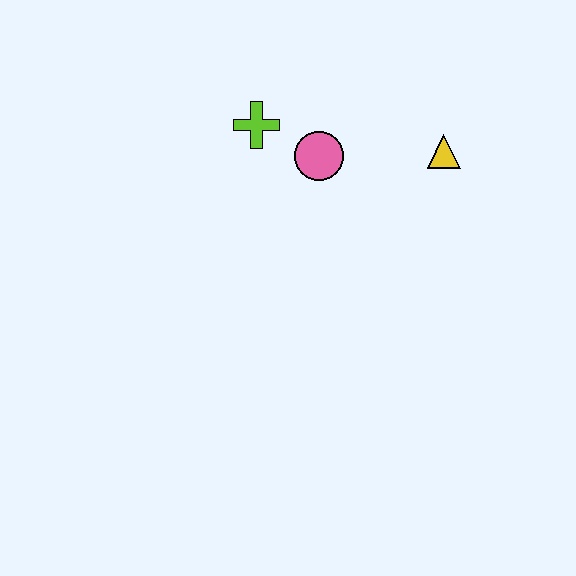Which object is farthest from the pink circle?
The yellow triangle is farthest from the pink circle.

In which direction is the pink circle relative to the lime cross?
The pink circle is to the right of the lime cross.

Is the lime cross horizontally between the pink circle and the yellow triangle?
No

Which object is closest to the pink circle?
The lime cross is closest to the pink circle.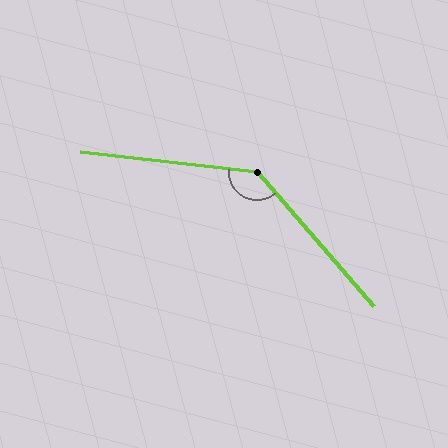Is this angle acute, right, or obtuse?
It is obtuse.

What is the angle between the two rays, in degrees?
Approximately 138 degrees.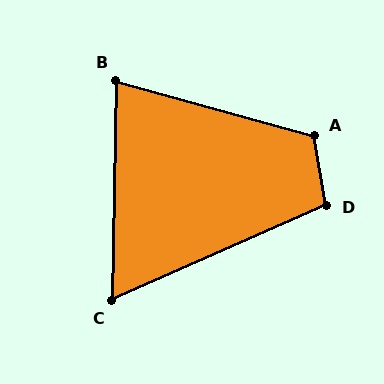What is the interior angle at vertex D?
Approximately 104 degrees (obtuse).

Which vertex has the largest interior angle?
A, at approximately 115 degrees.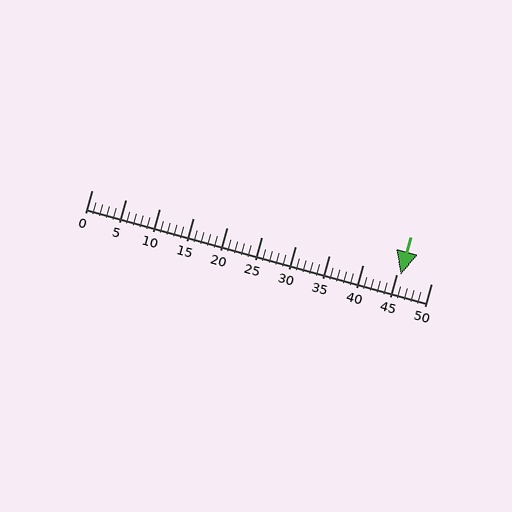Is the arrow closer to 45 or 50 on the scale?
The arrow is closer to 45.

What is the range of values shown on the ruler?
The ruler shows values from 0 to 50.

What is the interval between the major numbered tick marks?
The major tick marks are spaced 5 units apart.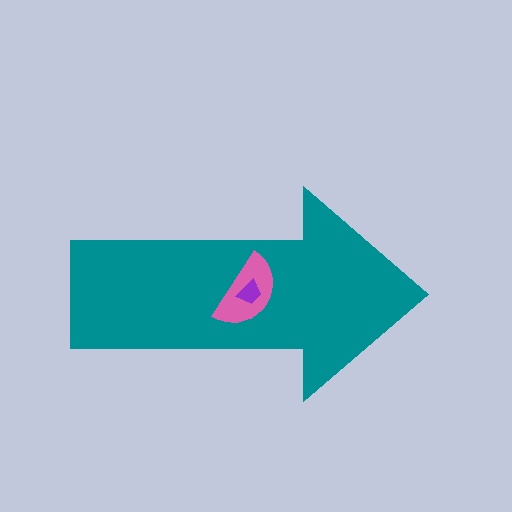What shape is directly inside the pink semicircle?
The purple trapezoid.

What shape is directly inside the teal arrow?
The pink semicircle.